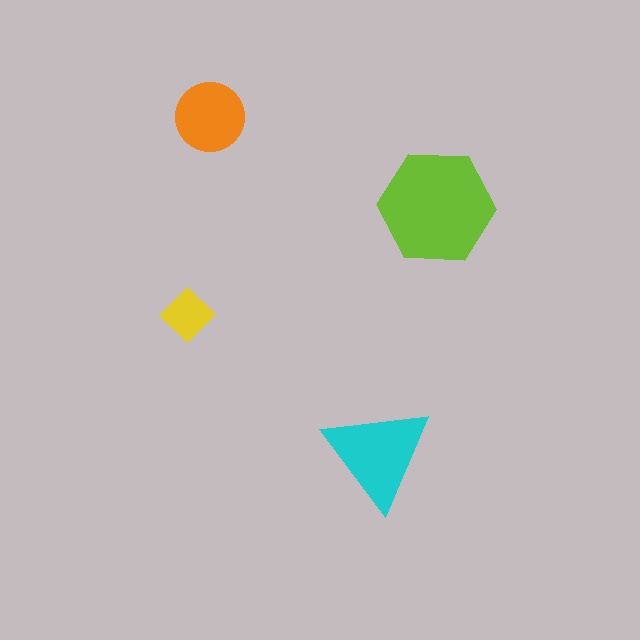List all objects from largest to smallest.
The lime hexagon, the cyan triangle, the orange circle, the yellow diamond.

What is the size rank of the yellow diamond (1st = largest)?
4th.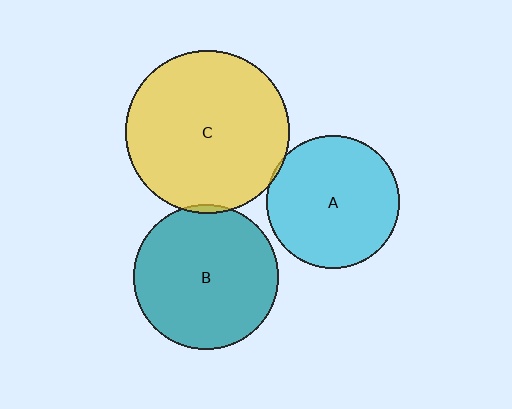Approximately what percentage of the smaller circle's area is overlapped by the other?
Approximately 5%.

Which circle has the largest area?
Circle C (yellow).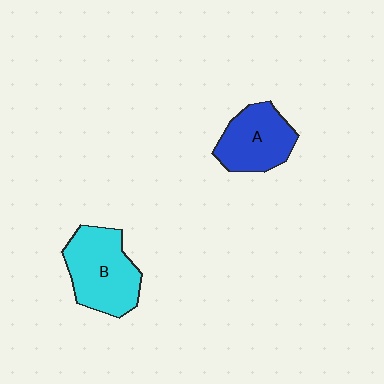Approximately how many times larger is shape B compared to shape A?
Approximately 1.2 times.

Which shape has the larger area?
Shape B (cyan).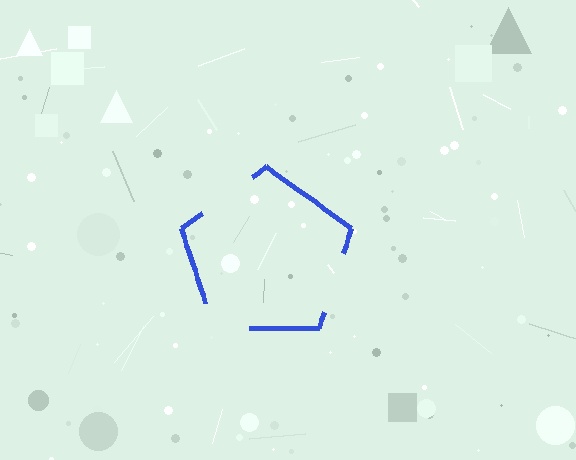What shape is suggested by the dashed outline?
The dashed outline suggests a pentagon.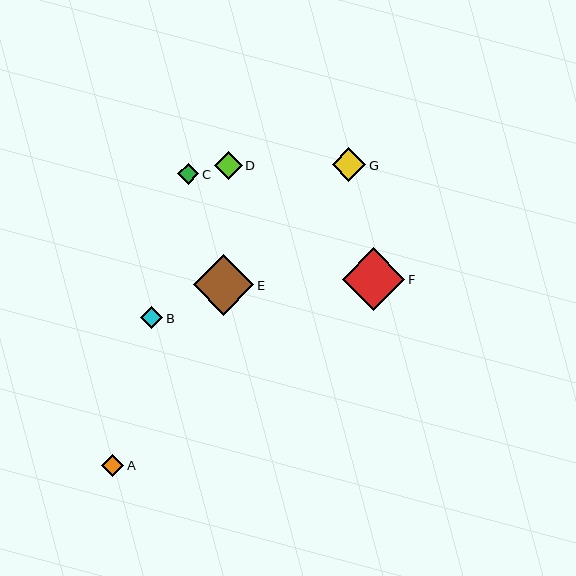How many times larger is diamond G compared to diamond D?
Diamond G is approximately 1.2 times the size of diamond D.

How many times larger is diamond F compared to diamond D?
Diamond F is approximately 2.2 times the size of diamond D.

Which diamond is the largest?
Diamond F is the largest with a size of approximately 63 pixels.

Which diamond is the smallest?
Diamond C is the smallest with a size of approximately 21 pixels.